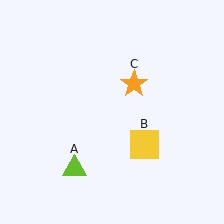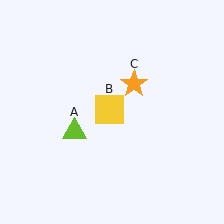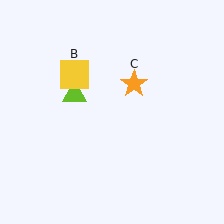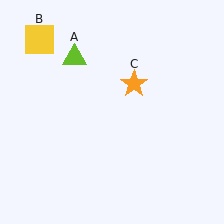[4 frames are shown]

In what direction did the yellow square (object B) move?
The yellow square (object B) moved up and to the left.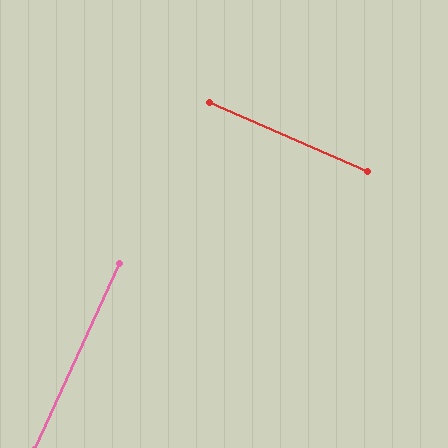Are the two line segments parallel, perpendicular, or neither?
Perpendicular — they meet at approximately 89°.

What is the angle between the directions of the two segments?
Approximately 89 degrees.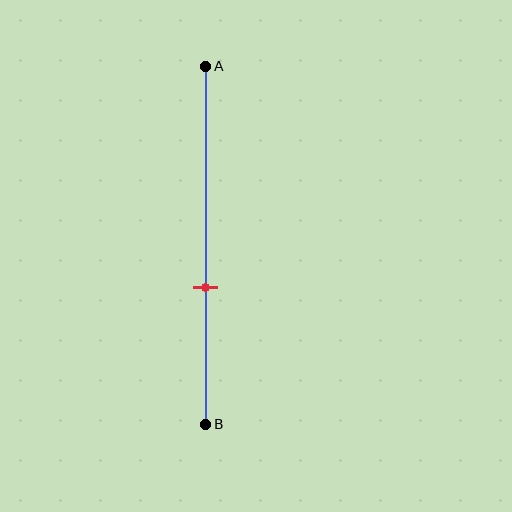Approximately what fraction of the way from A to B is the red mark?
The red mark is approximately 60% of the way from A to B.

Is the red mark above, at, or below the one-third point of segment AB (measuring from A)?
The red mark is below the one-third point of segment AB.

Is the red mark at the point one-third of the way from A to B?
No, the mark is at about 60% from A, not at the 33% one-third point.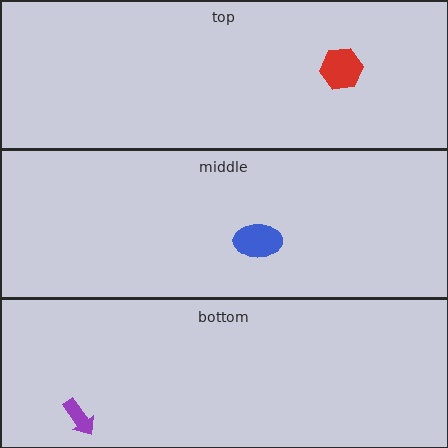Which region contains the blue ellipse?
The middle region.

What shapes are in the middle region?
The blue ellipse.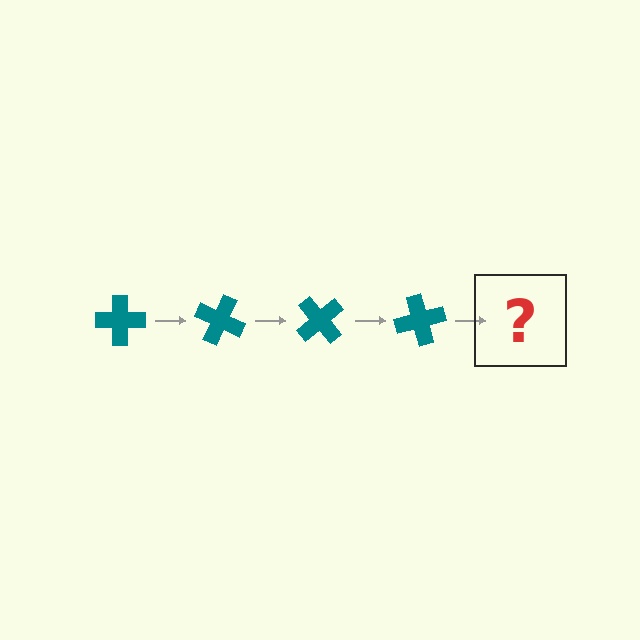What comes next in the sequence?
The next element should be a teal cross rotated 100 degrees.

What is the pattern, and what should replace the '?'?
The pattern is that the cross rotates 25 degrees each step. The '?' should be a teal cross rotated 100 degrees.